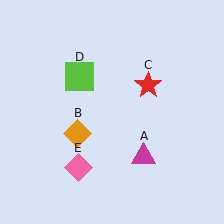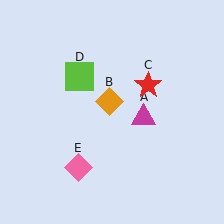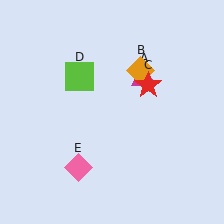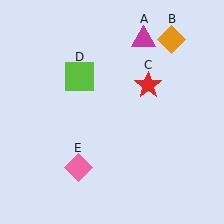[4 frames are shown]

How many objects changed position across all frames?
2 objects changed position: magenta triangle (object A), orange diamond (object B).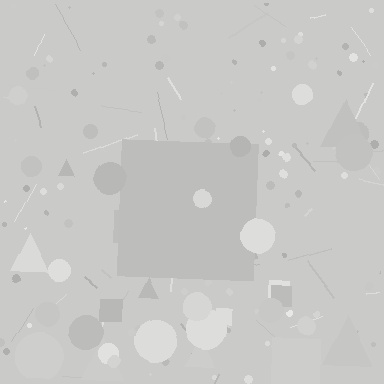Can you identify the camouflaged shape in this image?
The camouflaged shape is a square.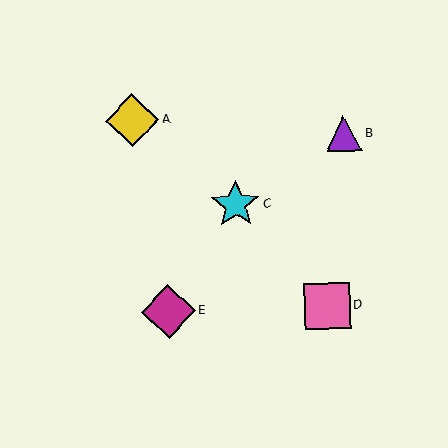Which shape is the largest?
The magenta diamond (labeled E) is the largest.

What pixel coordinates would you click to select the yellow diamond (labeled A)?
Click at (132, 120) to select the yellow diamond A.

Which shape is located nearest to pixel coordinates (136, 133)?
The yellow diamond (labeled A) at (132, 120) is nearest to that location.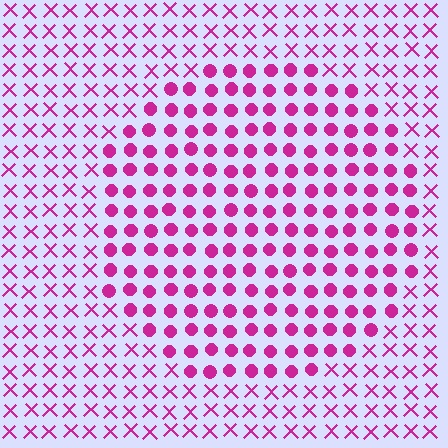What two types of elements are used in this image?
The image uses circles inside the circle region and X marks outside it.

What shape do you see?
I see a circle.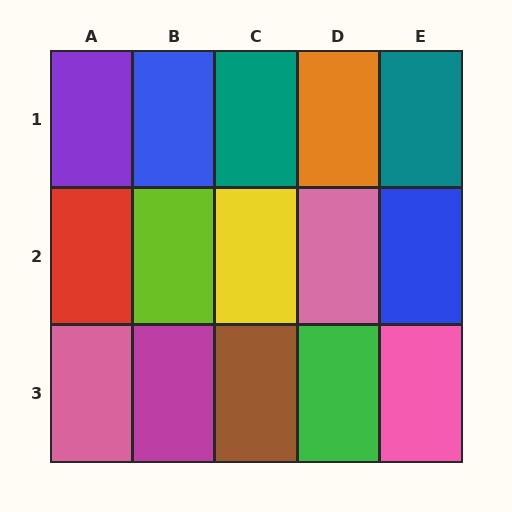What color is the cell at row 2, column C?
Yellow.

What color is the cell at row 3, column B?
Magenta.